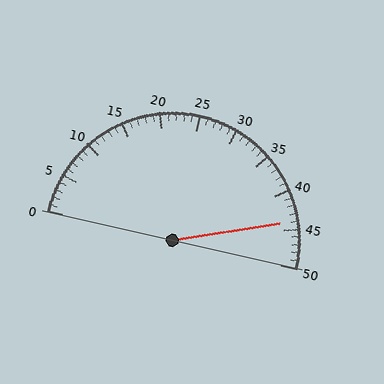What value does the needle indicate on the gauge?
The needle indicates approximately 44.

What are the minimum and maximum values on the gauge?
The gauge ranges from 0 to 50.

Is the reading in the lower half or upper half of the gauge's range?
The reading is in the upper half of the range (0 to 50).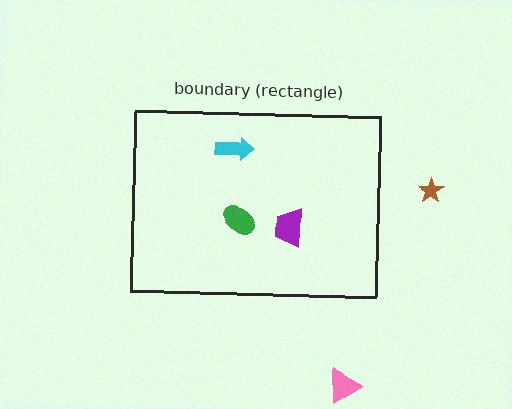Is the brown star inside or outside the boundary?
Outside.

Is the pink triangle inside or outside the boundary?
Outside.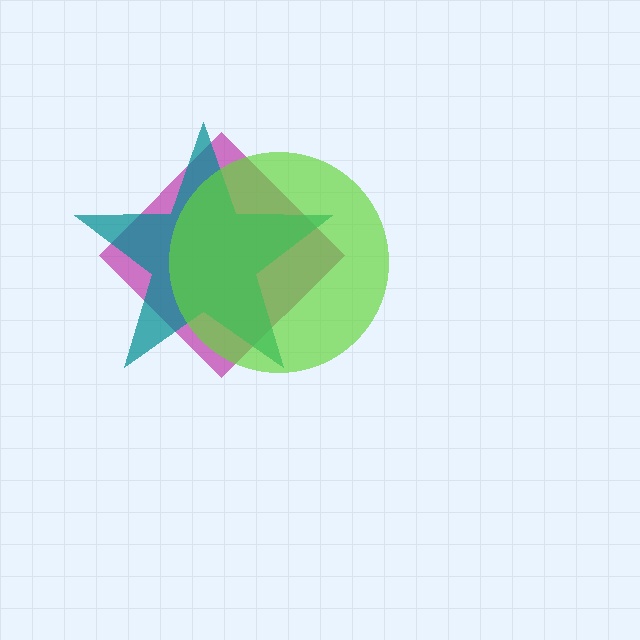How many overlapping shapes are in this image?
There are 3 overlapping shapes in the image.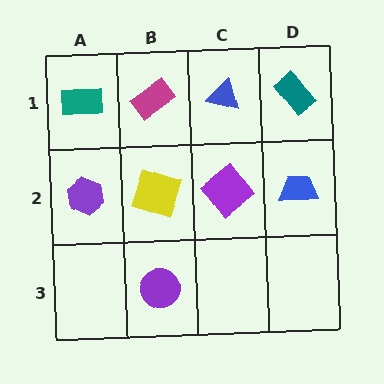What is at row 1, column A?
A teal rectangle.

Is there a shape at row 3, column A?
No, that cell is empty.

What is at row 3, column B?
A purple circle.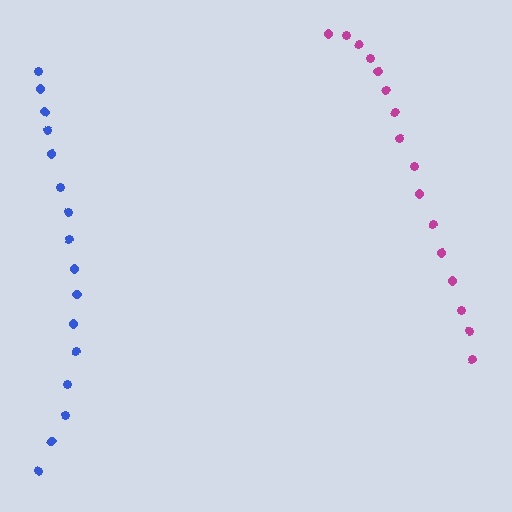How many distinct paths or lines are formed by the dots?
There are 2 distinct paths.